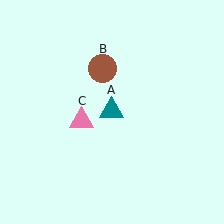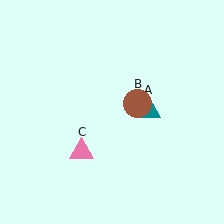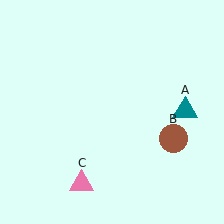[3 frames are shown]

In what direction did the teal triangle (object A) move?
The teal triangle (object A) moved right.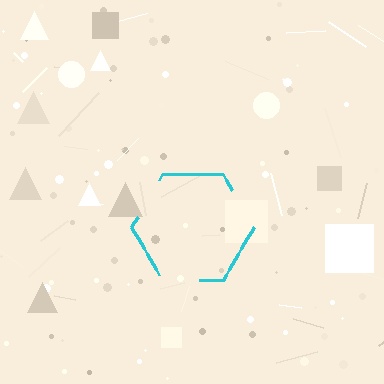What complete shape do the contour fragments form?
The contour fragments form a hexagon.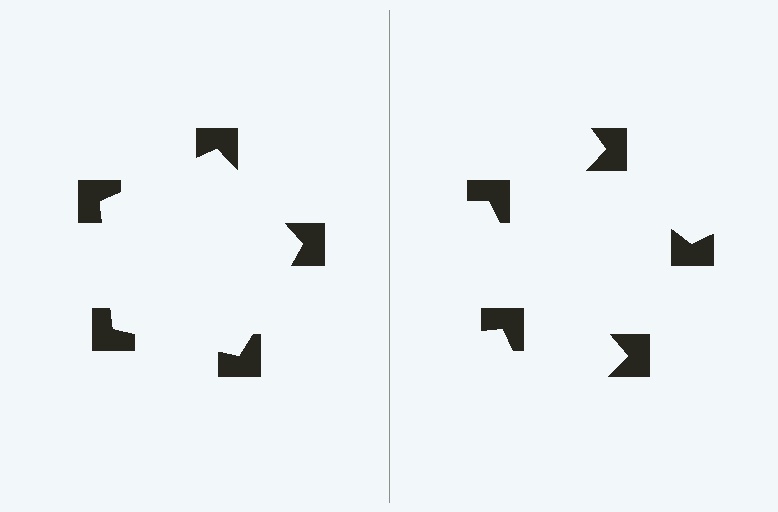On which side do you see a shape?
An illusory pentagon appears on the left side. On the right side the wedge cuts are rotated, so no coherent shape forms.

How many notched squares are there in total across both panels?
10 — 5 on each side.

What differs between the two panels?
The notched squares are positioned identically on both sides; only the wedge orientations differ. On the left they align to a pentagon; on the right they are misaligned.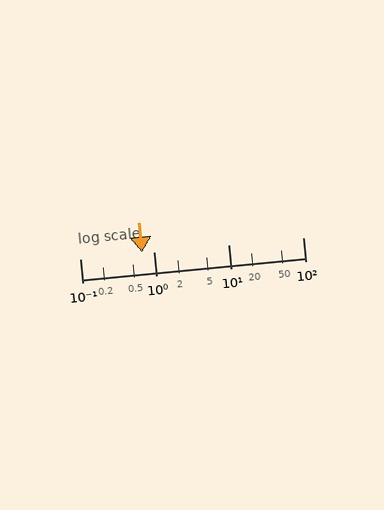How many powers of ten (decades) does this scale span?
The scale spans 3 decades, from 0.1 to 100.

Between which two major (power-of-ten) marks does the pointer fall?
The pointer is between 0.1 and 1.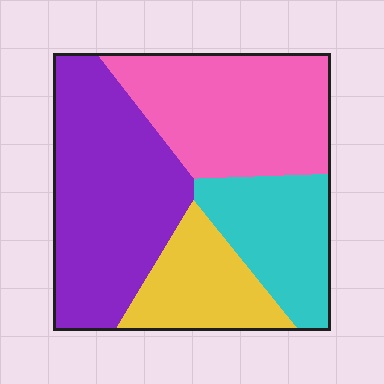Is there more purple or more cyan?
Purple.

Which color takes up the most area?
Purple, at roughly 35%.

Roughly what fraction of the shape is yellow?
Yellow takes up less than a sixth of the shape.